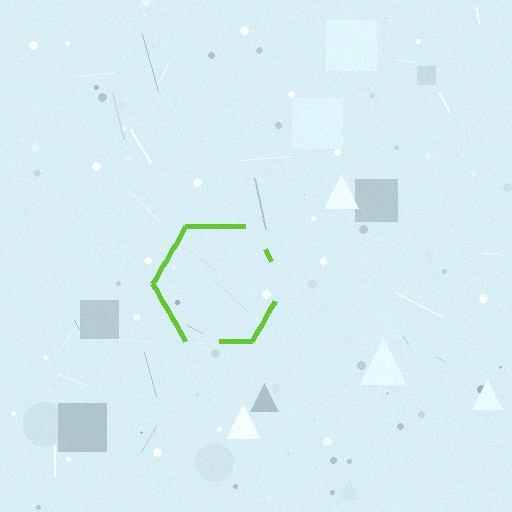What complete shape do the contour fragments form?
The contour fragments form a hexagon.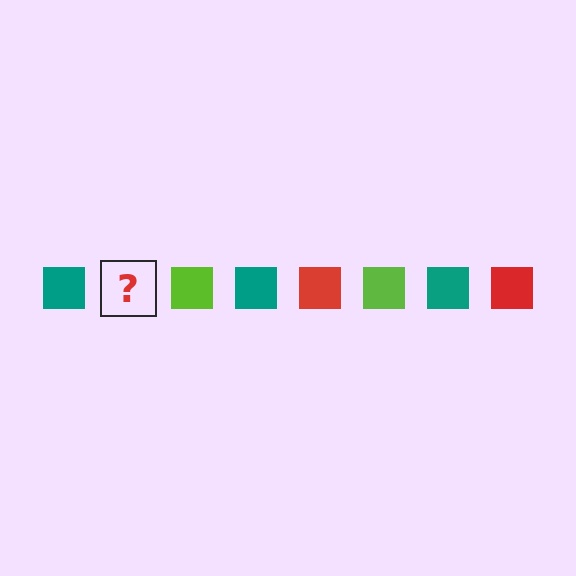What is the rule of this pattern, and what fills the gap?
The rule is that the pattern cycles through teal, red, lime squares. The gap should be filled with a red square.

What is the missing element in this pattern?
The missing element is a red square.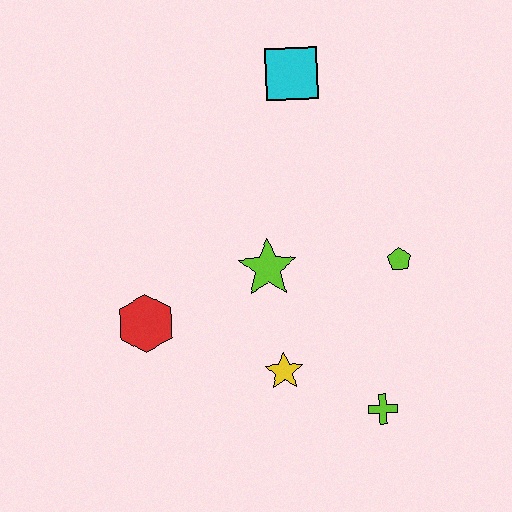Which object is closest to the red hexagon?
The lime star is closest to the red hexagon.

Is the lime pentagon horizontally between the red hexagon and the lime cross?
No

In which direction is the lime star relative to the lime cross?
The lime star is above the lime cross.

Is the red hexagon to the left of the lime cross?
Yes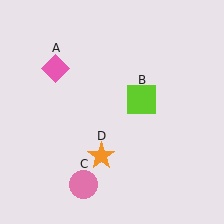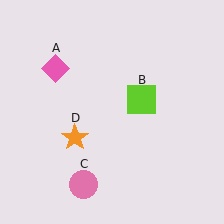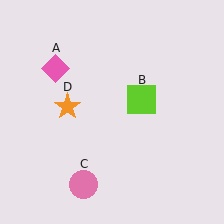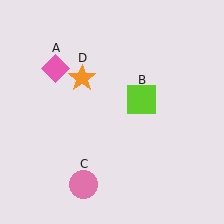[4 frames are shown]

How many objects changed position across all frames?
1 object changed position: orange star (object D).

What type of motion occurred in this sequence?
The orange star (object D) rotated clockwise around the center of the scene.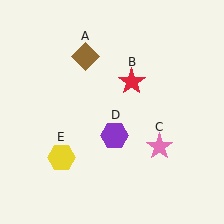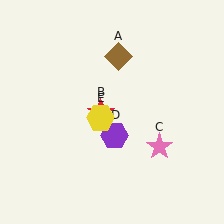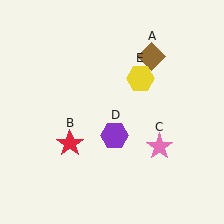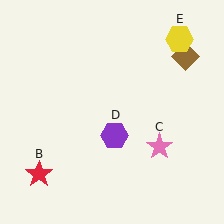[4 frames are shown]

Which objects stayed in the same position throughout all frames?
Pink star (object C) and purple hexagon (object D) remained stationary.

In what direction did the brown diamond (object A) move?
The brown diamond (object A) moved right.